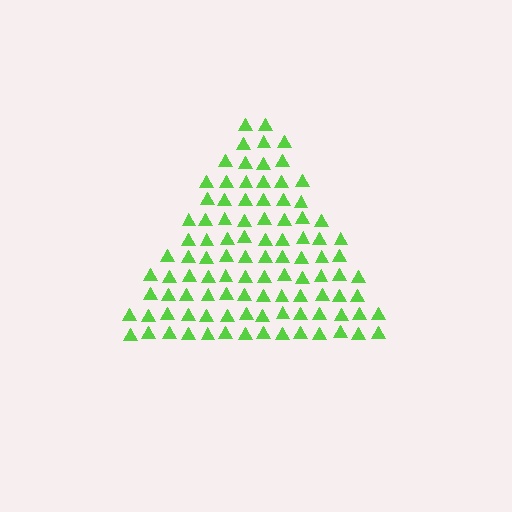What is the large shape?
The large shape is a triangle.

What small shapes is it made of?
It is made of small triangles.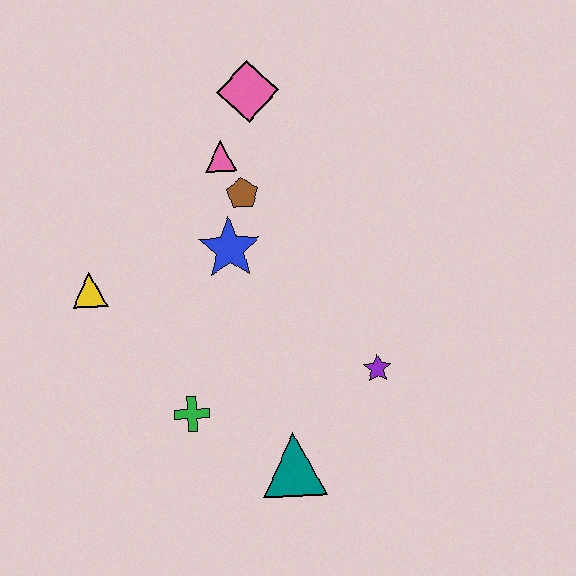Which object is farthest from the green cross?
The pink diamond is farthest from the green cross.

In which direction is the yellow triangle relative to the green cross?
The yellow triangle is above the green cross.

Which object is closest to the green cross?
The teal triangle is closest to the green cross.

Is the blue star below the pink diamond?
Yes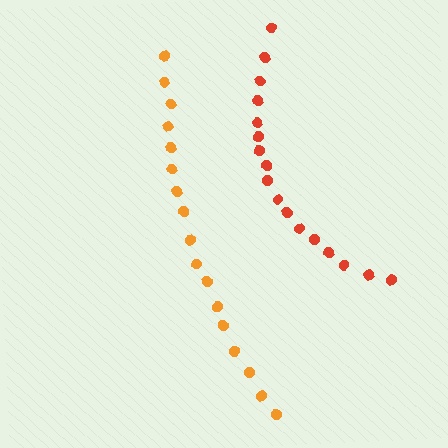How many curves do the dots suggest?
There are 2 distinct paths.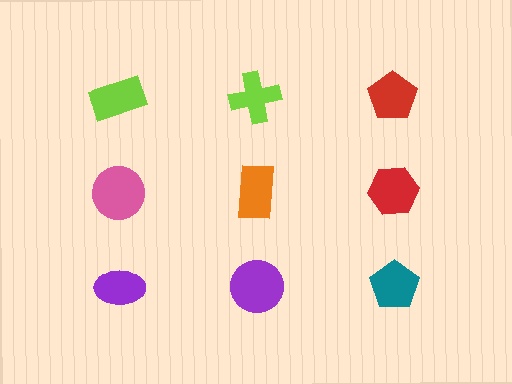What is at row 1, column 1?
A lime rectangle.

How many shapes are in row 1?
3 shapes.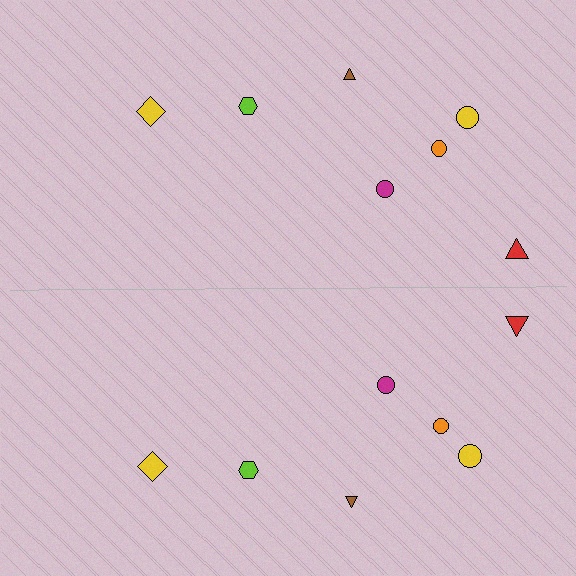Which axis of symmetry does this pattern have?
The pattern has a horizontal axis of symmetry running through the center of the image.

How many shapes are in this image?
There are 14 shapes in this image.